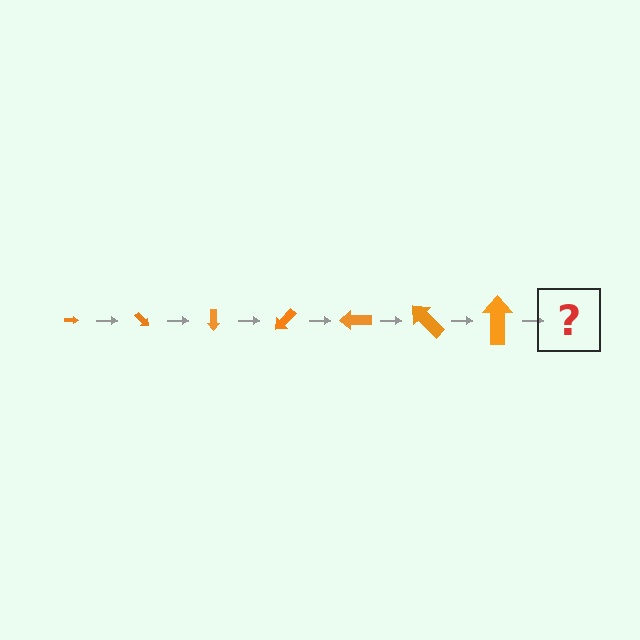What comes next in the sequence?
The next element should be an arrow, larger than the previous one and rotated 315 degrees from the start.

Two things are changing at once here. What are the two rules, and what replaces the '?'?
The two rules are that the arrow grows larger each step and it rotates 45 degrees each step. The '?' should be an arrow, larger than the previous one and rotated 315 degrees from the start.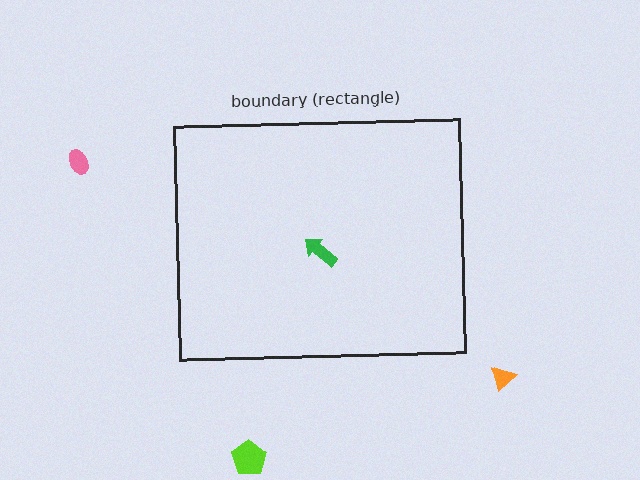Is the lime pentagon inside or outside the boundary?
Outside.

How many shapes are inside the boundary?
1 inside, 3 outside.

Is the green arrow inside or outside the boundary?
Inside.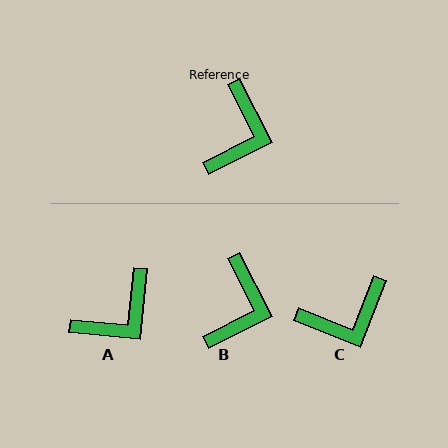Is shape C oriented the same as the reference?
No, it is off by about 49 degrees.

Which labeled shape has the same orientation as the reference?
B.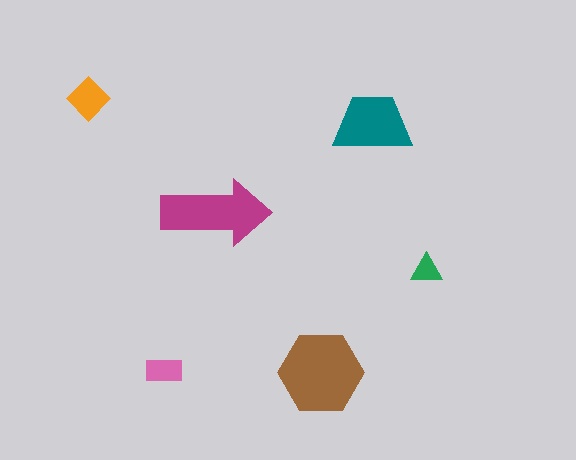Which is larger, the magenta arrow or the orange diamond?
The magenta arrow.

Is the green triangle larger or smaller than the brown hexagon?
Smaller.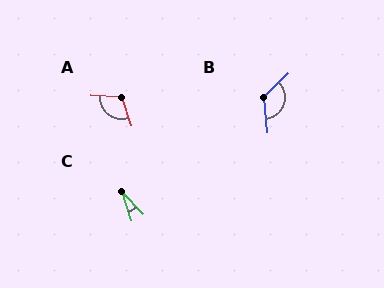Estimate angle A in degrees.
Approximately 112 degrees.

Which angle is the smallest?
C, at approximately 26 degrees.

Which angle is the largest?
B, at approximately 128 degrees.